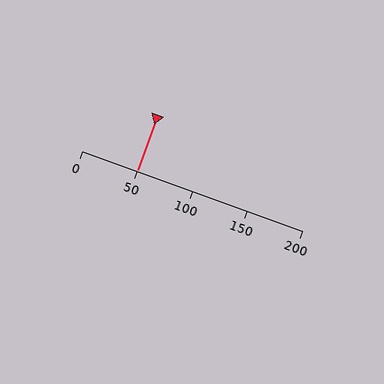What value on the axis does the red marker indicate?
The marker indicates approximately 50.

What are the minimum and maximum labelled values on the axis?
The axis runs from 0 to 200.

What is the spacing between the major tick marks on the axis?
The major ticks are spaced 50 apart.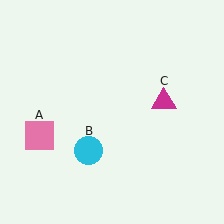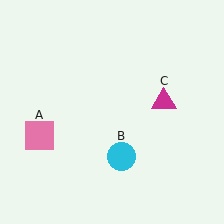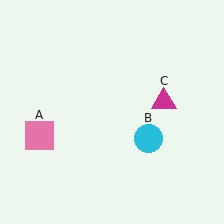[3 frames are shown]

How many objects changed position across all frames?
1 object changed position: cyan circle (object B).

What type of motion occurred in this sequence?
The cyan circle (object B) rotated counterclockwise around the center of the scene.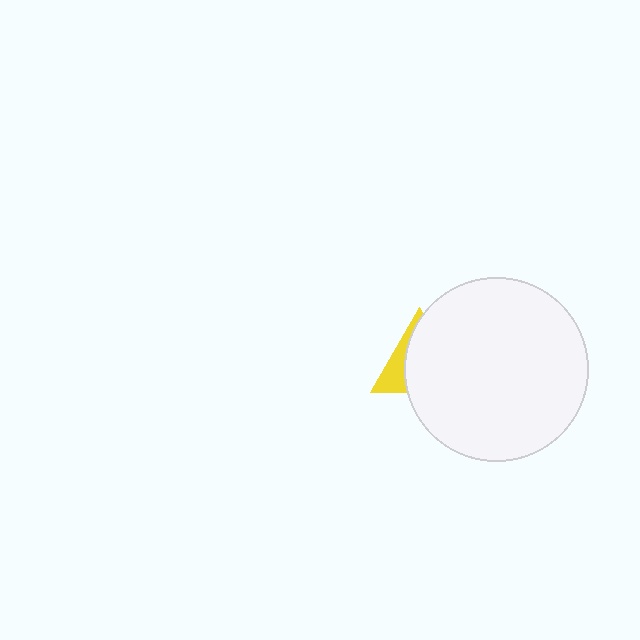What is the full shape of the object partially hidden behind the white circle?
The partially hidden object is a yellow triangle.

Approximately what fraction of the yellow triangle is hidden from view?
Roughly 70% of the yellow triangle is hidden behind the white circle.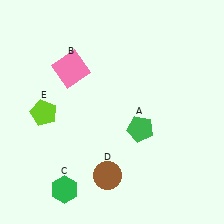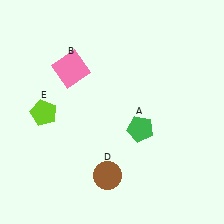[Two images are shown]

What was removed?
The green hexagon (C) was removed in Image 2.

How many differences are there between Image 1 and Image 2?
There is 1 difference between the two images.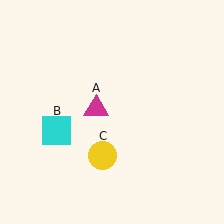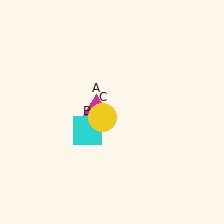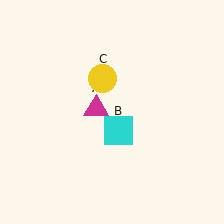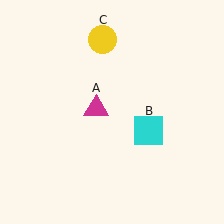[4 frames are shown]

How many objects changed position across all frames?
2 objects changed position: cyan square (object B), yellow circle (object C).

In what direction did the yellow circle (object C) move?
The yellow circle (object C) moved up.